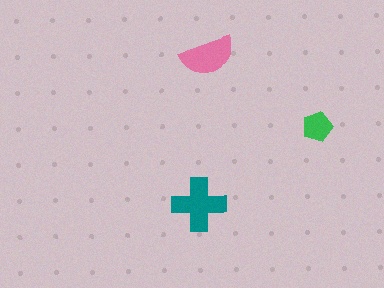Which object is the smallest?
The green pentagon.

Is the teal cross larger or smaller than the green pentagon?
Larger.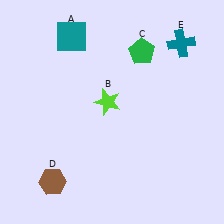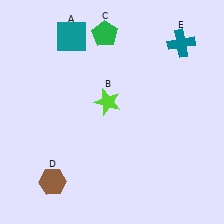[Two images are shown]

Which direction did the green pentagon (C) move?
The green pentagon (C) moved left.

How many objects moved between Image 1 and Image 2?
1 object moved between the two images.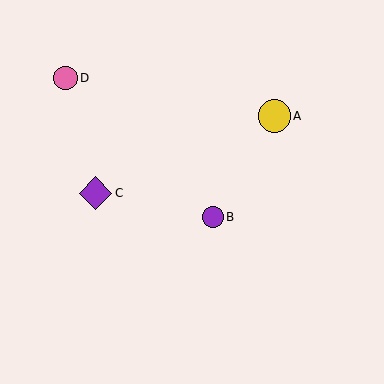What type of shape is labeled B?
Shape B is a purple circle.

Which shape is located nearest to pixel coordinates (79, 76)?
The pink circle (labeled D) at (65, 78) is nearest to that location.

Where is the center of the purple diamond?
The center of the purple diamond is at (95, 193).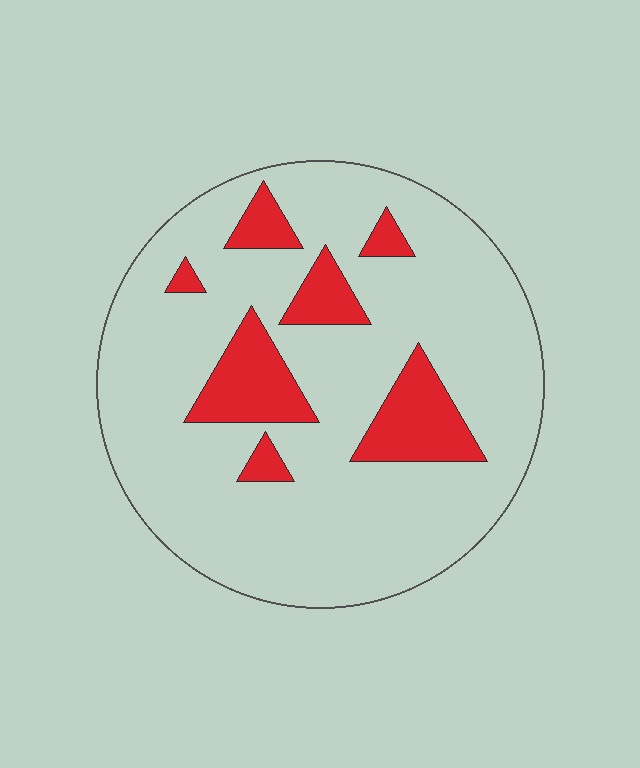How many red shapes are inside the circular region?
7.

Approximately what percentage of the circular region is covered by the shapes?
Approximately 15%.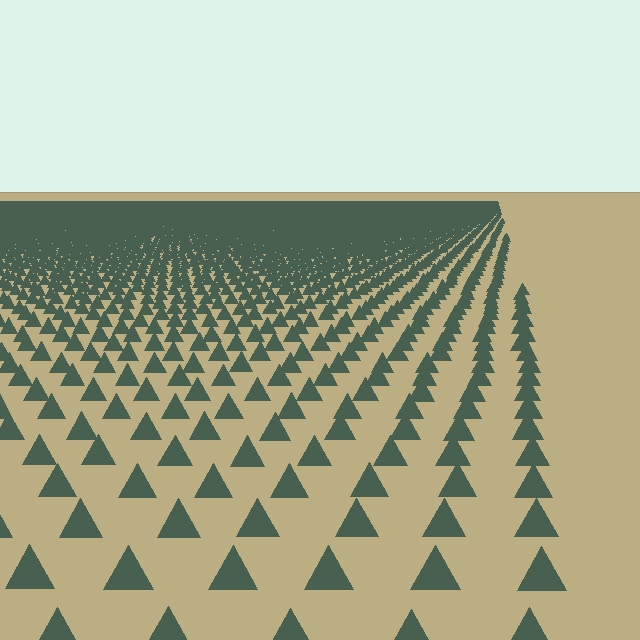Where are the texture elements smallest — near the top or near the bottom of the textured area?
Near the top.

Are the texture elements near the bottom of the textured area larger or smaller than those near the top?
Larger. Near the bottom, elements are closer to the viewer and appear at a bigger on-screen size.